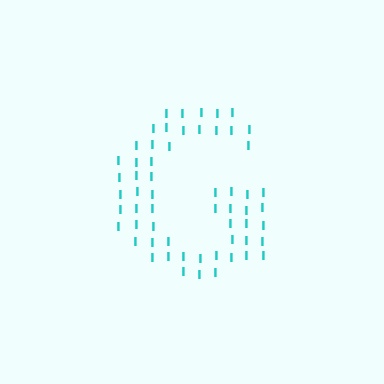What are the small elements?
The small elements are letter I's.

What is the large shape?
The large shape is the letter G.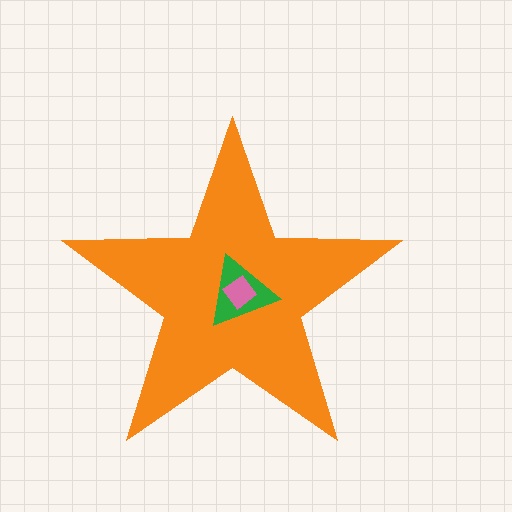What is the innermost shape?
The pink diamond.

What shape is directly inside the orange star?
The green triangle.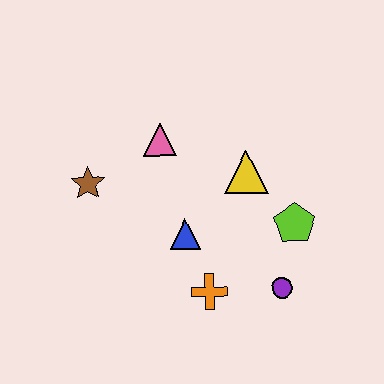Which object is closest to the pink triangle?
The brown star is closest to the pink triangle.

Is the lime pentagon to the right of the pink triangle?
Yes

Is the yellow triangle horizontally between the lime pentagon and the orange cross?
Yes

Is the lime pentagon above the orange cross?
Yes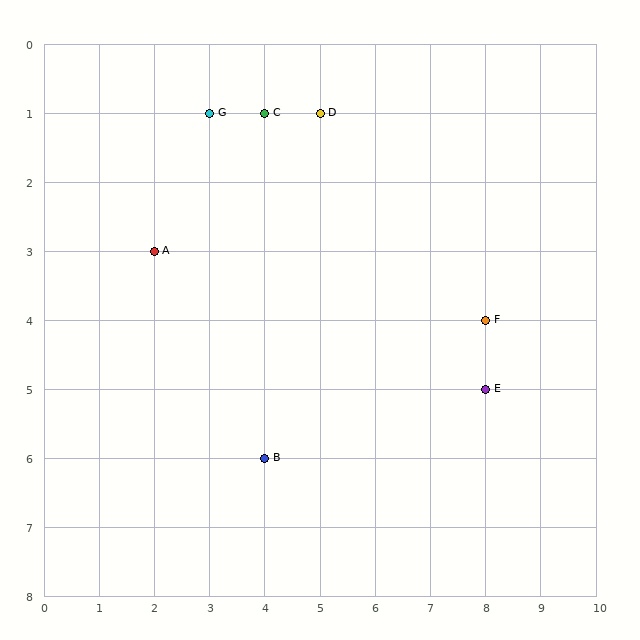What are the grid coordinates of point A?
Point A is at grid coordinates (2, 3).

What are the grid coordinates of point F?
Point F is at grid coordinates (8, 4).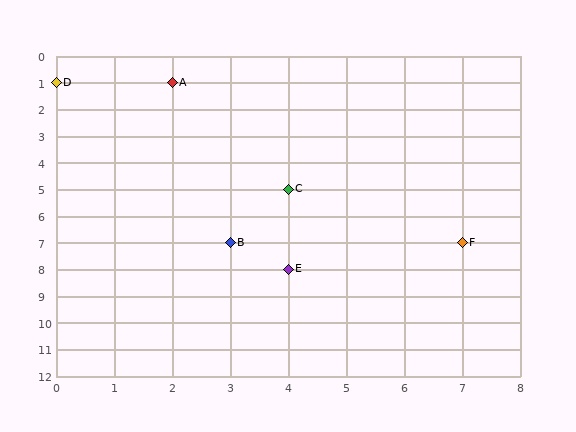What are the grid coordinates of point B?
Point B is at grid coordinates (3, 7).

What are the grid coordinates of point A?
Point A is at grid coordinates (2, 1).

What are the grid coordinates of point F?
Point F is at grid coordinates (7, 7).